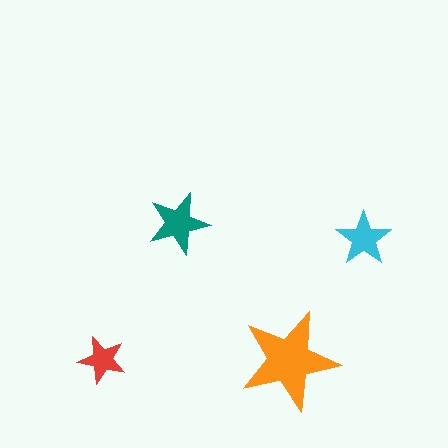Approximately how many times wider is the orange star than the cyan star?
About 2 times wider.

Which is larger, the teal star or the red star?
The teal one.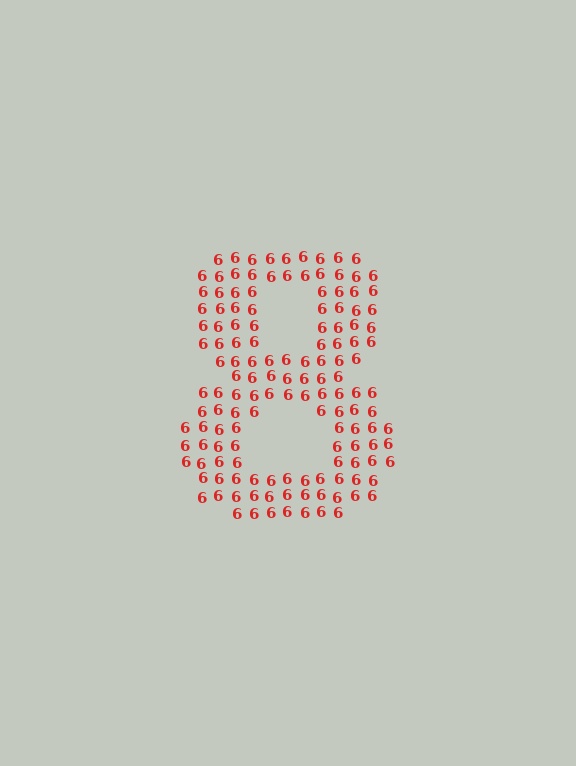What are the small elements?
The small elements are digit 6's.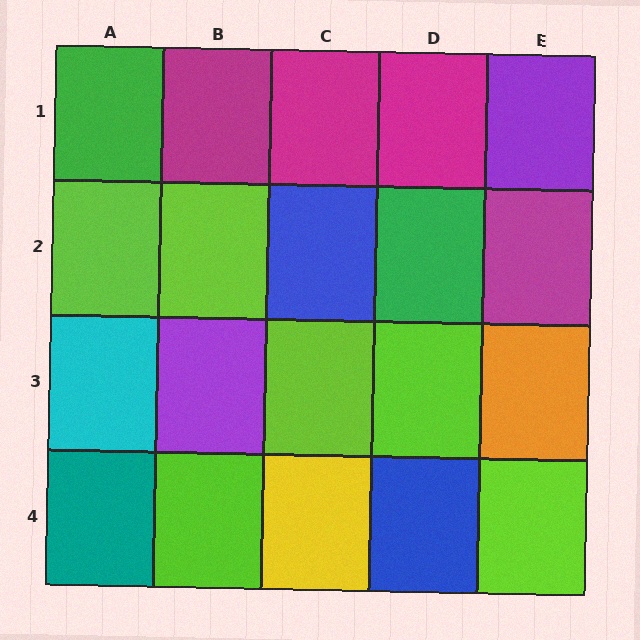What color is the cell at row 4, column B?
Lime.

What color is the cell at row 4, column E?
Lime.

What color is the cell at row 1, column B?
Magenta.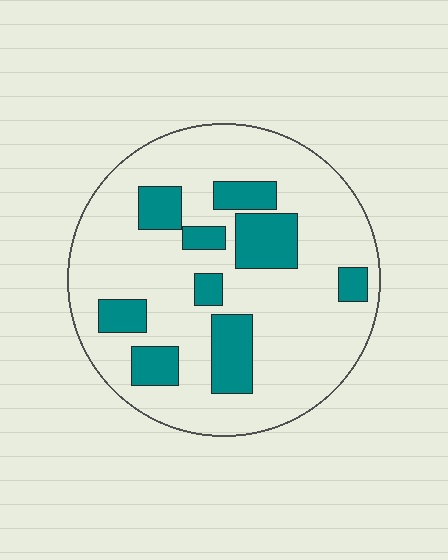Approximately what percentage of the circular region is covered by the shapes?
Approximately 20%.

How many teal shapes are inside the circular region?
9.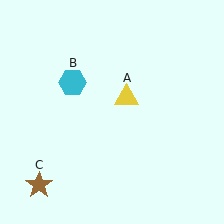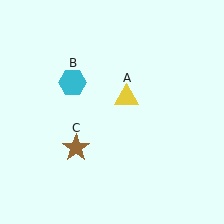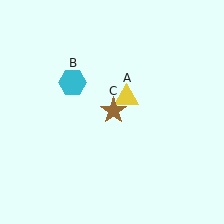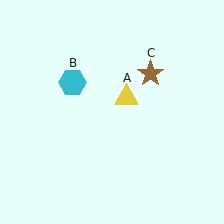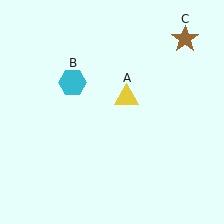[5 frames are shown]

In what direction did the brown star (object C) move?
The brown star (object C) moved up and to the right.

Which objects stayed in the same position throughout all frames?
Yellow triangle (object A) and cyan hexagon (object B) remained stationary.